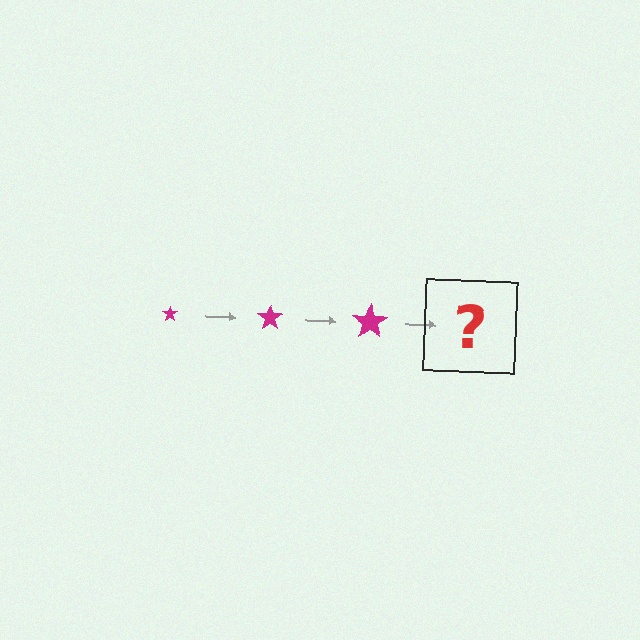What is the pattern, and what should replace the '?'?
The pattern is that the star gets progressively larger each step. The '?' should be a magenta star, larger than the previous one.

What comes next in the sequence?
The next element should be a magenta star, larger than the previous one.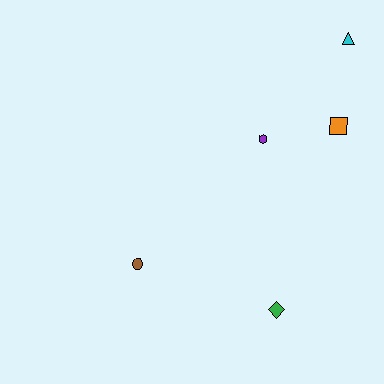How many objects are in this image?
There are 5 objects.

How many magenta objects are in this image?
There are no magenta objects.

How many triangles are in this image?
There is 1 triangle.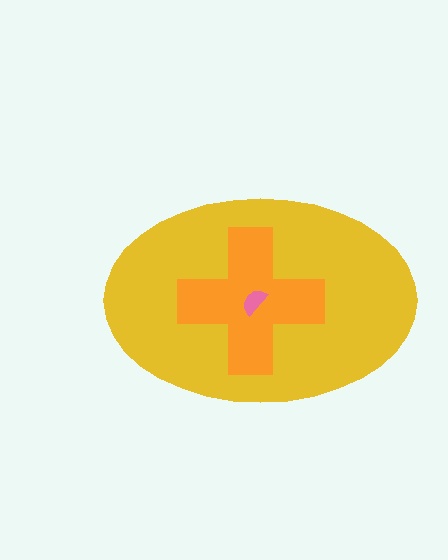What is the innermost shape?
The pink semicircle.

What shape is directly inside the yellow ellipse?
The orange cross.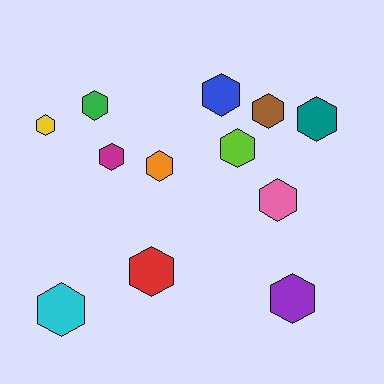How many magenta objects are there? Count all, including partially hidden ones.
There is 1 magenta object.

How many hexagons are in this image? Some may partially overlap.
There are 12 hexagons.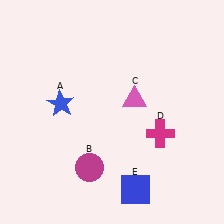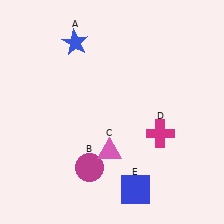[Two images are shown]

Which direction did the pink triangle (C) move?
The pink triangle (C) moved down.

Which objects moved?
The objects that moved are: the blue star (A), the pink triangle (C).